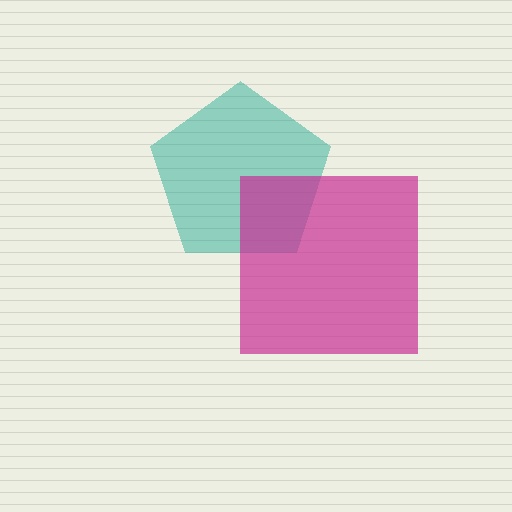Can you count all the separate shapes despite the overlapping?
Yes, there are 2 separate shapes.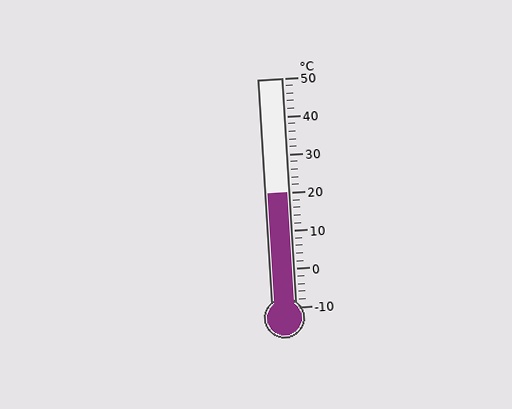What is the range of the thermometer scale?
The thermometer scale ranges from -10°C to 50°C.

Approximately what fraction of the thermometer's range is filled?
The thermometer is filled to approximately 50% of its range.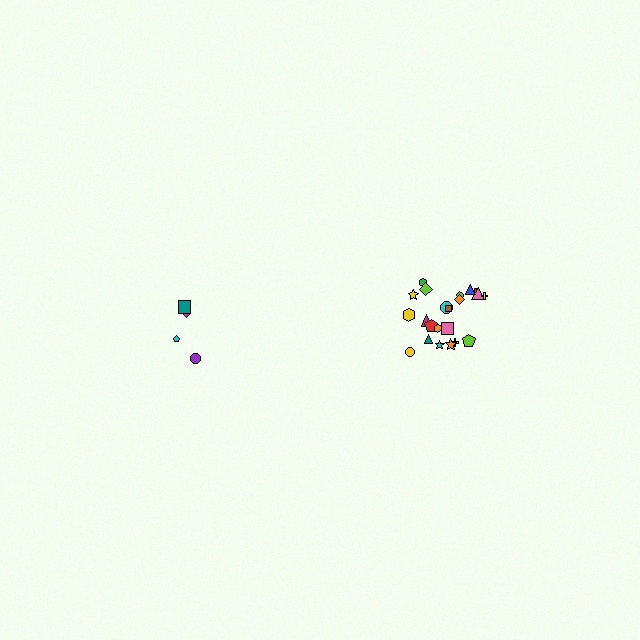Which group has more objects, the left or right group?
The right group.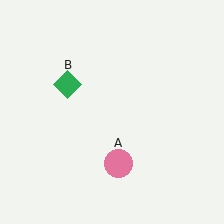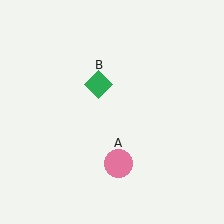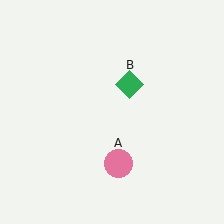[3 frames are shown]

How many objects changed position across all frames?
1 object changed position: green diamond (object B).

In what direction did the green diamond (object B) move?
The green diamond (object B) moved right.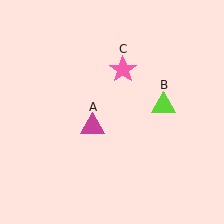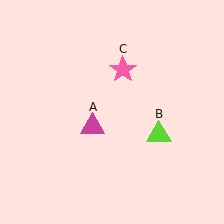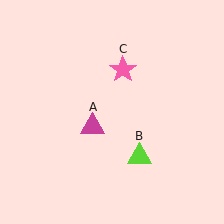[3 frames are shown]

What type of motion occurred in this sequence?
The lime triangle (object B) rotated clockwise around the center of the scene.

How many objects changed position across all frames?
1 object changed position: lime triangle (object B).